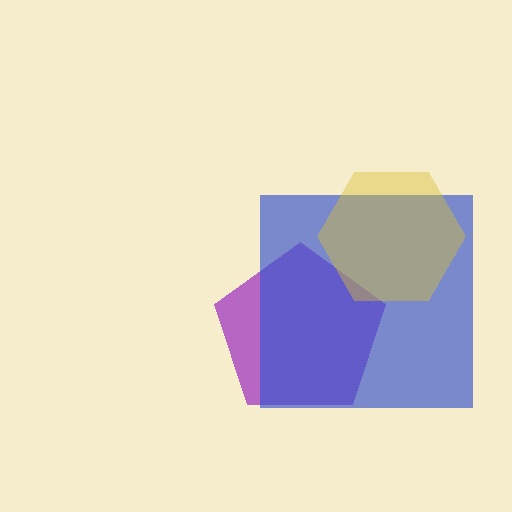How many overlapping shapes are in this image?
There are 3 overlapping shapes in the image.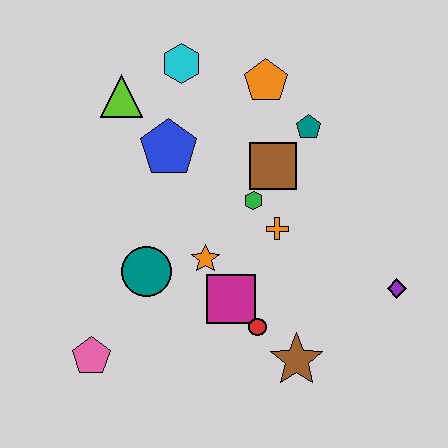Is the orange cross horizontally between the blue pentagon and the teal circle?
No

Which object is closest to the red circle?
The magenta square is closest to the red circle.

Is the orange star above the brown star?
Yes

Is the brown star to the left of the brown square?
No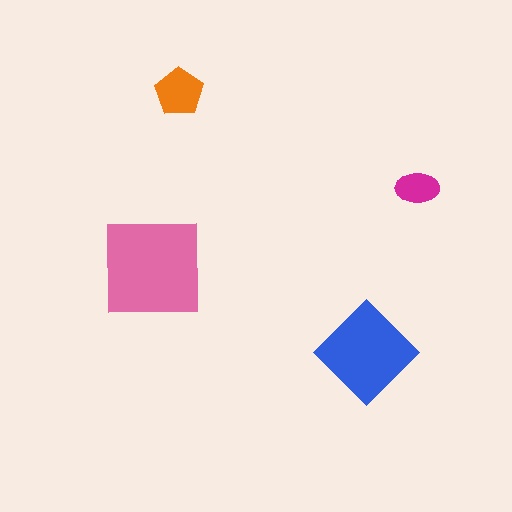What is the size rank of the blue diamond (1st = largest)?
2nd.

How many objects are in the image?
There are 4 objects in the image.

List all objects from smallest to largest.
The magenta ellipse, the orange pentagon, the blue diamond, the pink square.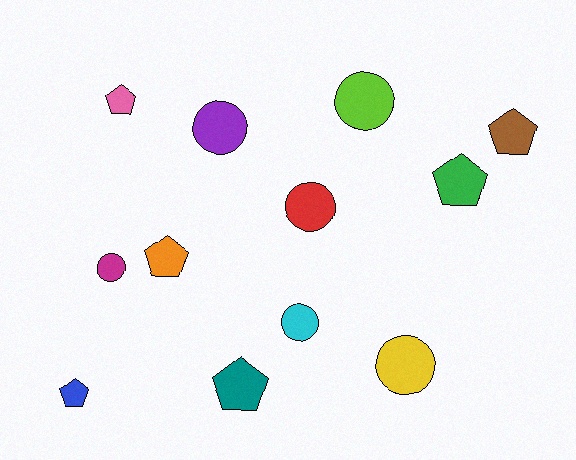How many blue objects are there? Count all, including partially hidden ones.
There is 1 blue object.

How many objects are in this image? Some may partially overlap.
There are 12 objects.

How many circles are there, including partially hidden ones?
There are 6 circles.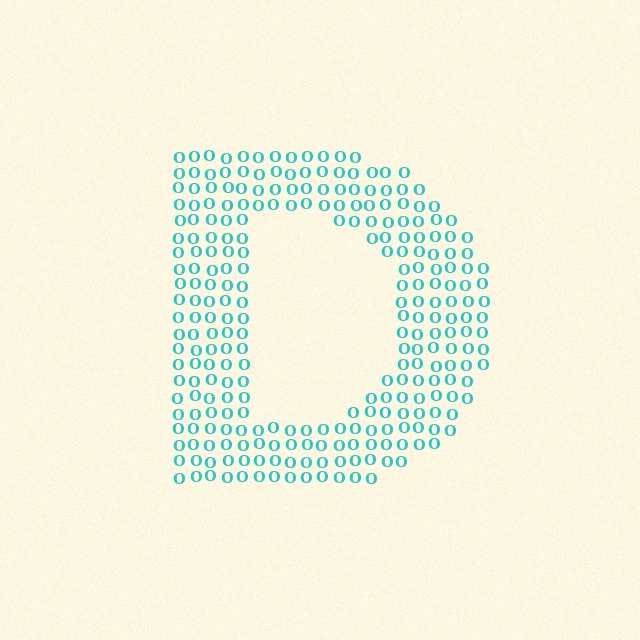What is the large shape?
The large shape is the letter D.